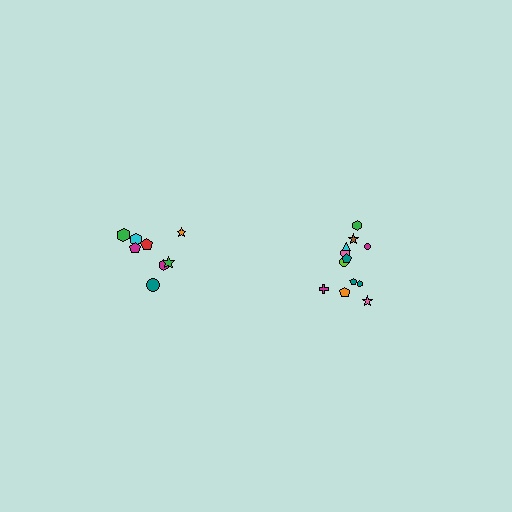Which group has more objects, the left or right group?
The right group.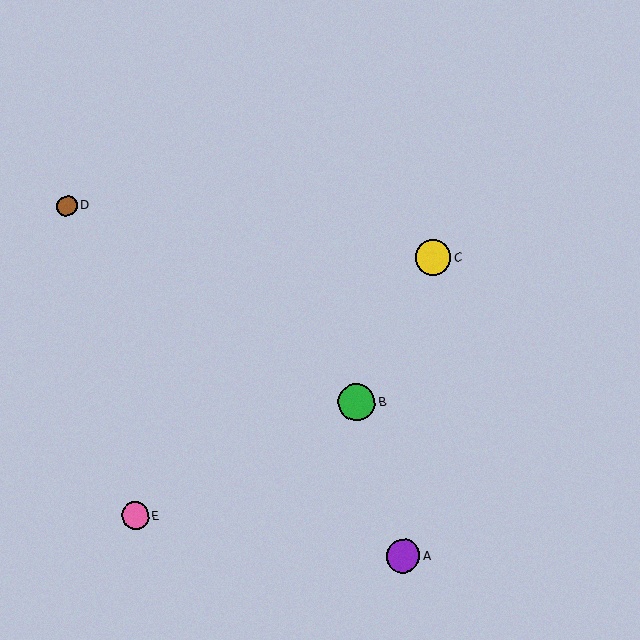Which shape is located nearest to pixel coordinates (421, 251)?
The yellow circle (labeled C) at (433, 258) is nearest to that location.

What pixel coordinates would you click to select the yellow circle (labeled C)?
Click at (433, 258) to select the yellow circle C.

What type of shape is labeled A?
Shape A is a purple circle.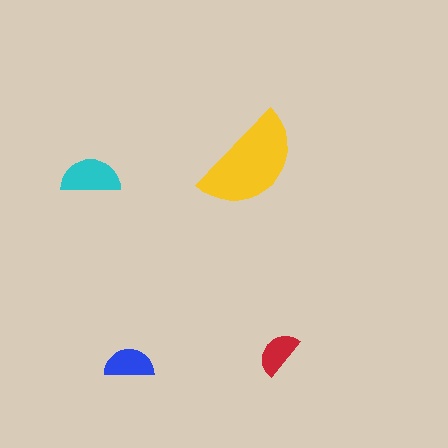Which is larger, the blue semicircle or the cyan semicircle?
The cyan one.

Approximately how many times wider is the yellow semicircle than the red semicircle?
About 2.5 times wider.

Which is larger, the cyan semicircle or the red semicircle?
The cyan one.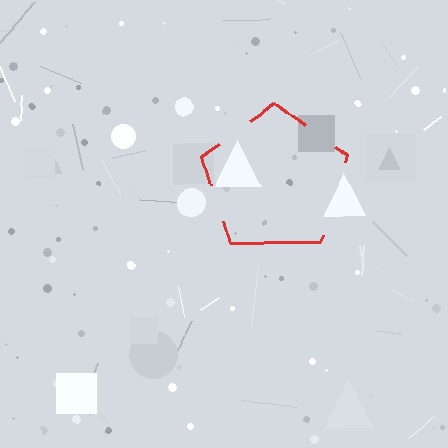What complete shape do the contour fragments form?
The contour fragments form a pentagon.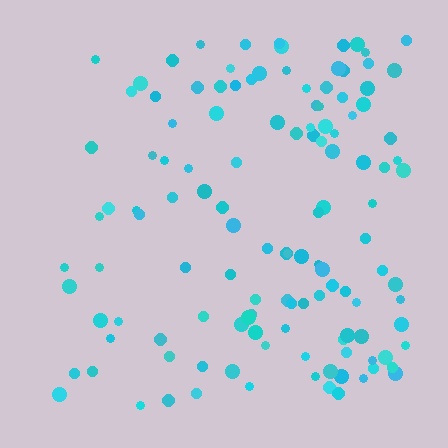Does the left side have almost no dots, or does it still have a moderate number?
Still a moderate number, just noticeably fewer than the right.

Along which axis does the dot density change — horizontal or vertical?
Horizontal.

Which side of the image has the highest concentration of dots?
The right.